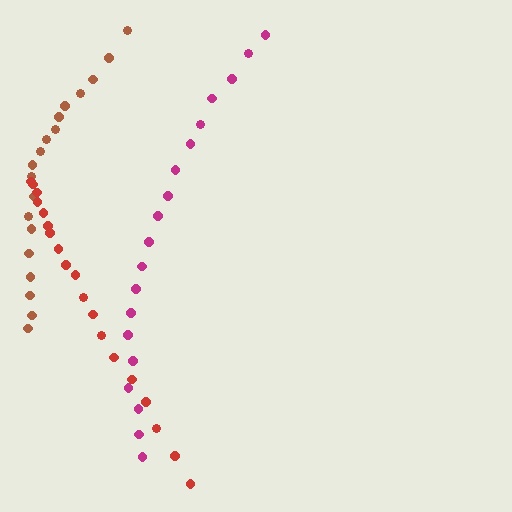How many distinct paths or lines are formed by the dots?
There are 3 distinct paths.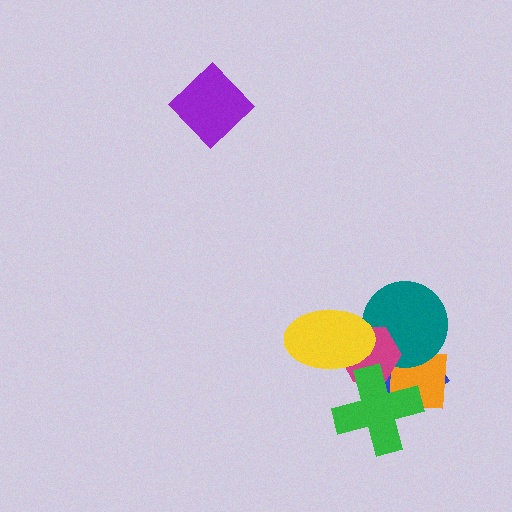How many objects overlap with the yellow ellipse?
3 objects overlap with the yellow ellipse.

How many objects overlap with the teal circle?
4 objects overlap with the teal circle.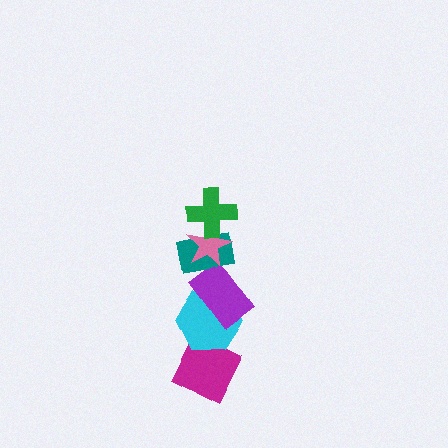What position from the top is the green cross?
The green cross is 1st from the top.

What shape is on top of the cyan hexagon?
The purple rectangle is on top of the cyan hexagon.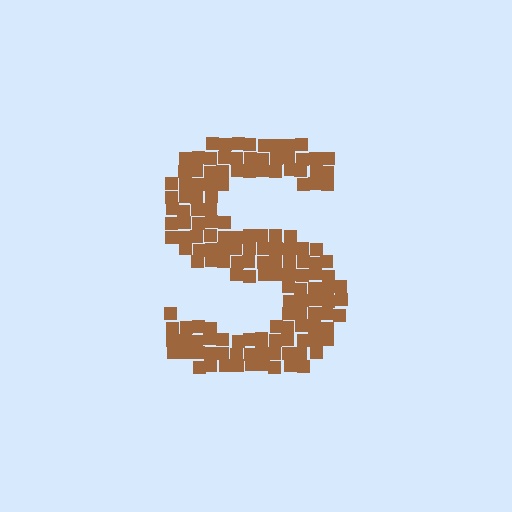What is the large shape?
The large shape is the letter S.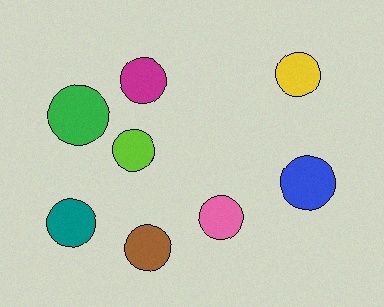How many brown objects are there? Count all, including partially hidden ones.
There is 1 brown object.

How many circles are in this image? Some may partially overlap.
There are 8 circles.